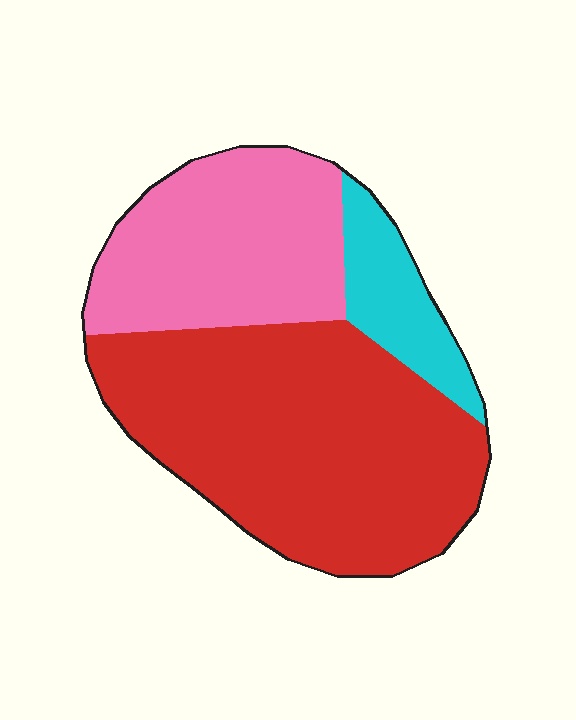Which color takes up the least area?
Cyan, at roughly 10%.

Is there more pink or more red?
Red.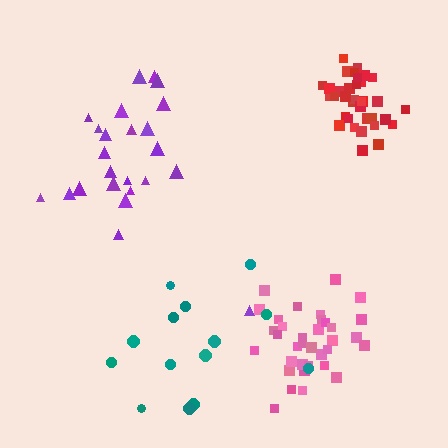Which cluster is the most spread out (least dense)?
Teal.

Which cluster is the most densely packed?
Red.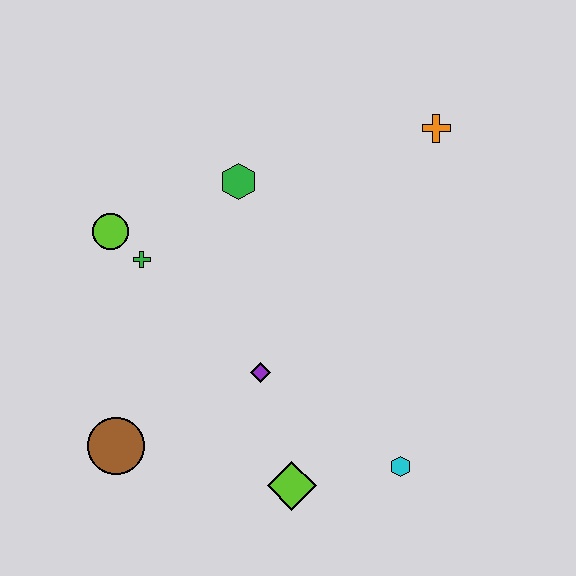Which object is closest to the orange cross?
The green hexagon is closest to the orange cross.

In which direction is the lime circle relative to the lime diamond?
The lime circle is above the lime diamond.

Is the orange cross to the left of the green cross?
No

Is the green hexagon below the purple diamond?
No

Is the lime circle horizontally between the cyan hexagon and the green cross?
No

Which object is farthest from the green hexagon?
The cyan hexagon is farthest from the green hexagon.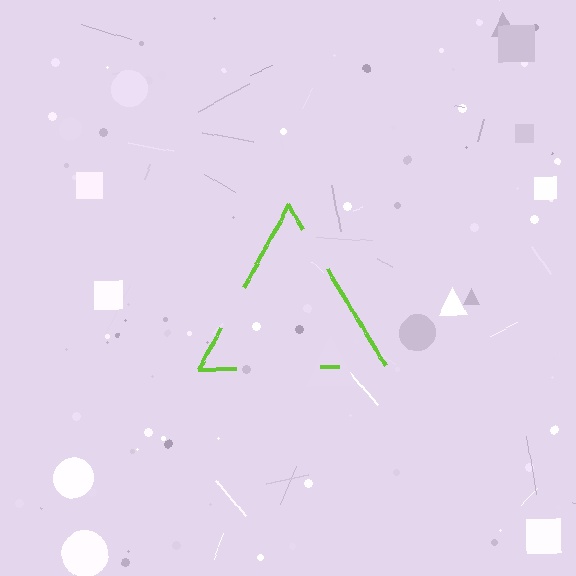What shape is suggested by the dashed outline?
The dashed outline suggests a triangle.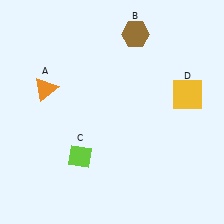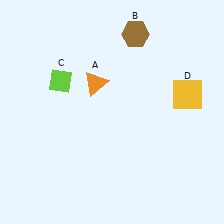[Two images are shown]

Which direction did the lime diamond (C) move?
The lime diamond (C) moved up.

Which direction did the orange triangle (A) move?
The orange triangle (A) moved right.